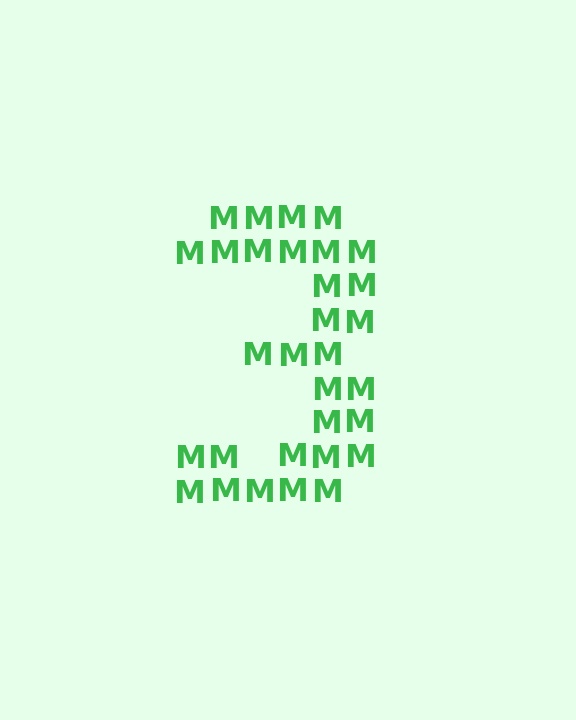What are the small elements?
The small elements are letter M's.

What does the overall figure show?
The overall figure shows the digit 3.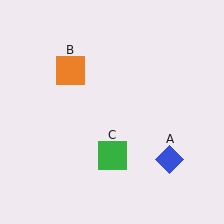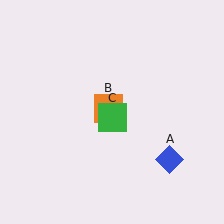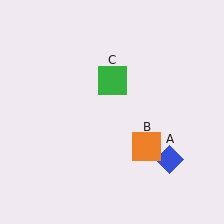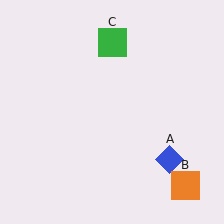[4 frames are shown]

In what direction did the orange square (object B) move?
The orange square (object B) moved down and to the right.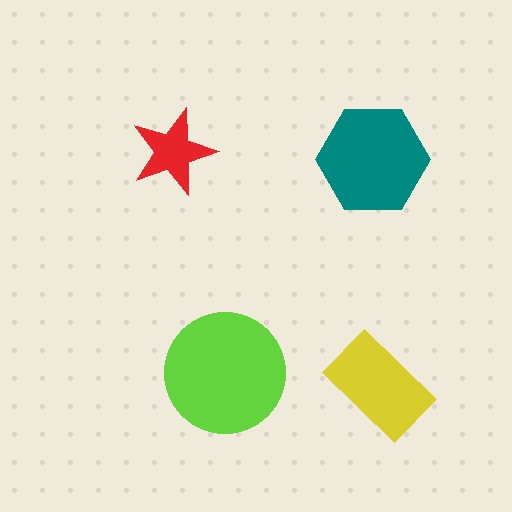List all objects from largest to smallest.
The lime circle, the teal hexagon, the yellow rectangle, the red star.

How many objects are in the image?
There are 4 objects in the image.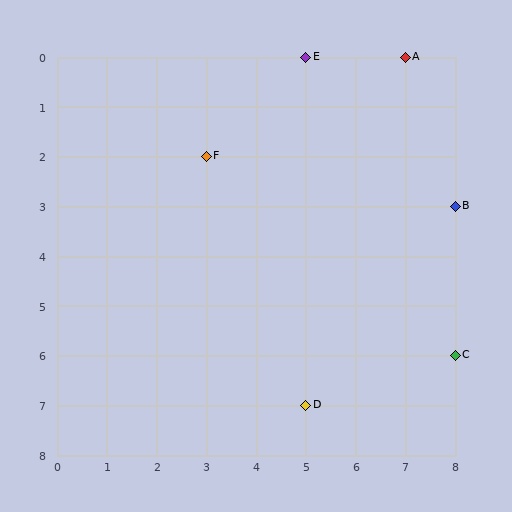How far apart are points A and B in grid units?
Points A and B are 1 column and 3 rows apart (about 3.2 grid units diagonally).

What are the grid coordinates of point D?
Point D is at grid coordinates (5, 7).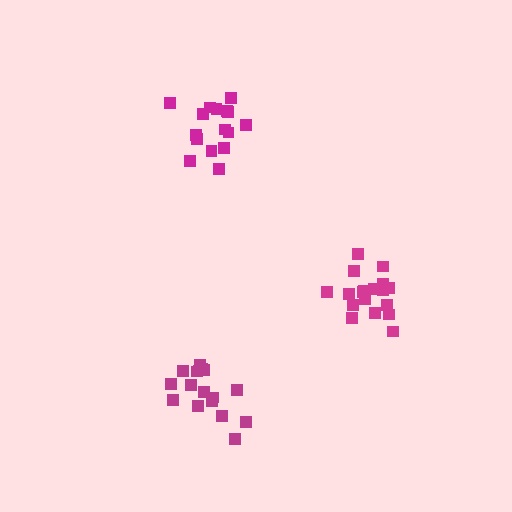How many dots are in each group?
Group 1: 16 dots, Group 2: 17 dots, Group 3: 18 dots (51 total).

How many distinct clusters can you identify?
There are 3 distinct clusters.